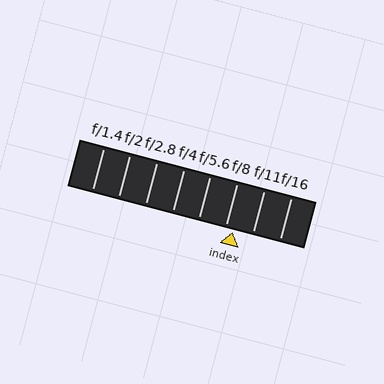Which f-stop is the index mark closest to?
The index mark is closest to f/8.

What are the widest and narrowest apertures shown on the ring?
The widest aperture shown is f/1.4 and the narrowest is f/16.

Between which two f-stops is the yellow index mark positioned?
The index mark is between f/8 and f/11.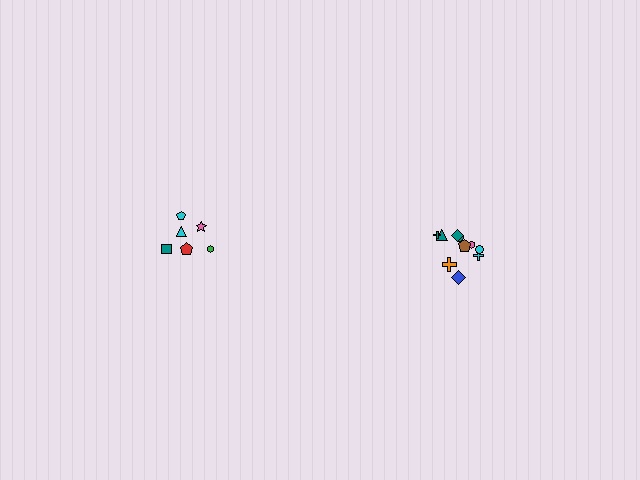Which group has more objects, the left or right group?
The right group.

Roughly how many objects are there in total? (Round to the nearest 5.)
Roughly 15 objects in total.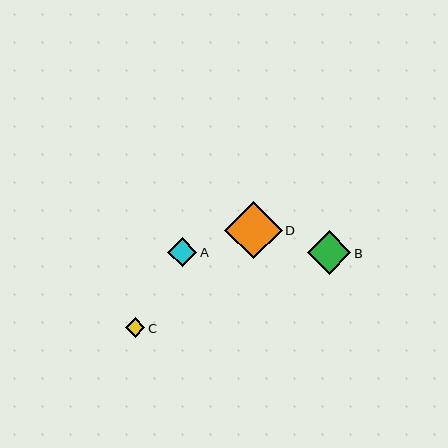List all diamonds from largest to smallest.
From largest to smallest: D, B, A, C.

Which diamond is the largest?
Diamond D is the largest with a size of approximately 58 pixels.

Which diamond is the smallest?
Diamond C is the smallest with a size of approximately 20 pixels.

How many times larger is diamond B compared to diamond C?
Diamond B is approximately 2.2 times the size of diamond C.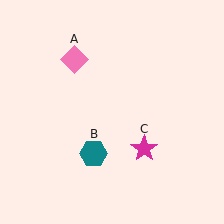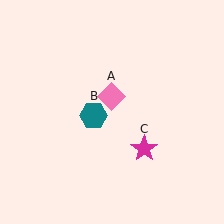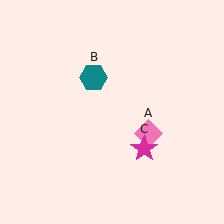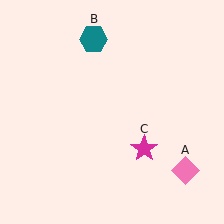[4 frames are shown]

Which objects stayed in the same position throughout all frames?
Magenta star (object C) remained stationary.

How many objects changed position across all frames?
2 objects changed position: pink diamond (object A), teal hexagon (object B).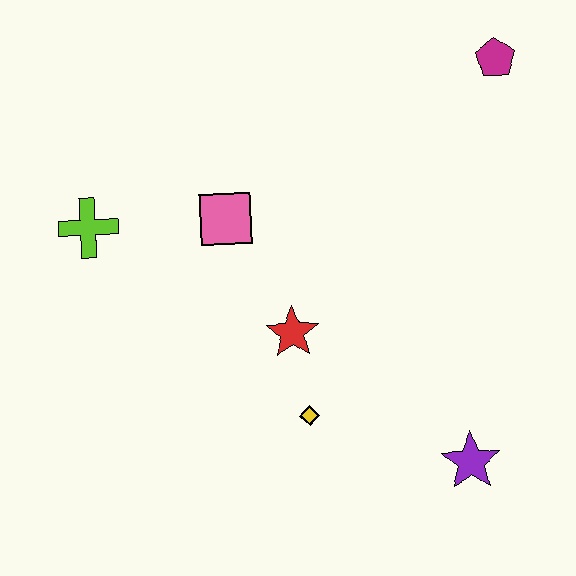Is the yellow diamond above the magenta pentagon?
No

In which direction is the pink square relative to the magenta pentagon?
The pink square is to the left of the magenta pentagon.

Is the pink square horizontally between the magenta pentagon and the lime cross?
Yes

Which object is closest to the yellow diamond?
The red star is closest to the yellow diamond.